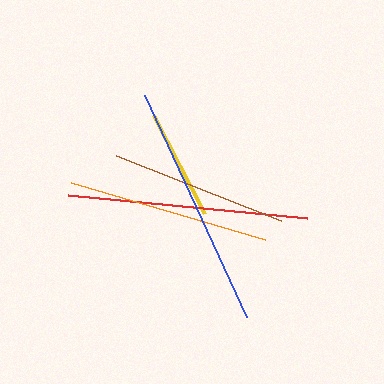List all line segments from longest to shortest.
From longest to shortest: blue, red, orange, brown, yellow.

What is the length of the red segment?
The red segment is approximately 240 pixels long.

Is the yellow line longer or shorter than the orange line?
The orange line is longer than the yellow line.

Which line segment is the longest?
The blue line is the longest at approximately 245 pixels.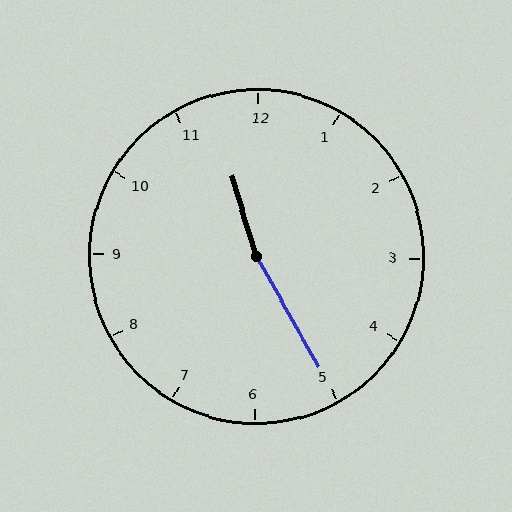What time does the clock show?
11:25.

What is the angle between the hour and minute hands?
Approximately 168 degrees.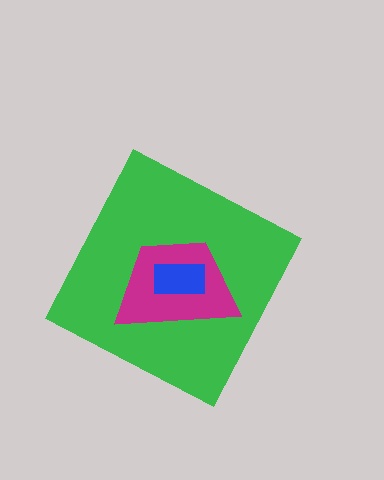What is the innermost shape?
The blue rectangle.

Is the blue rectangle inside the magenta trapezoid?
Yes.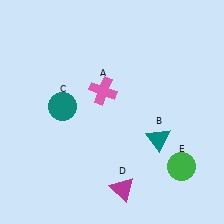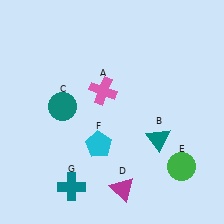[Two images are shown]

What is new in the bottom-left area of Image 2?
A cyan pentagon (F) was added in the bottom-left area of Image 2.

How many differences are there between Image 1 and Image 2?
There are 2 differences between the two images.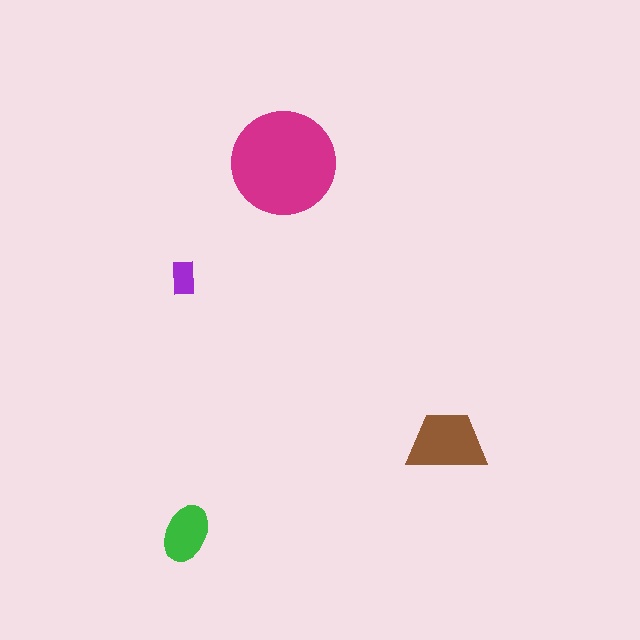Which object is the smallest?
The purple rectangle.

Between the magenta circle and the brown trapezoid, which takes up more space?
The magenta circle.